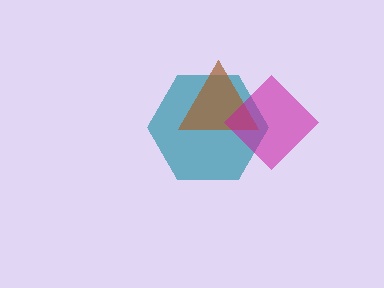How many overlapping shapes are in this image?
There are 3 overlapping shapes in the image.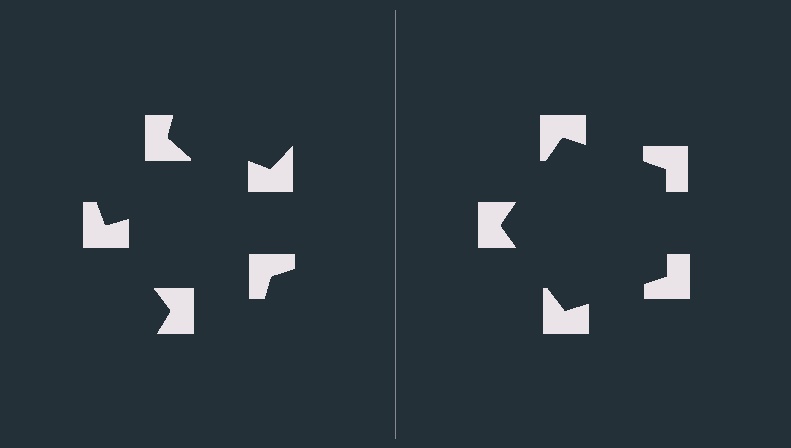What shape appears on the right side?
An illusory pentagon.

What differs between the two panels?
The notched squares are positioned identically on both sides; only the wedge orientations differ. On the right they align to a pentagon; on the left they are misaligned.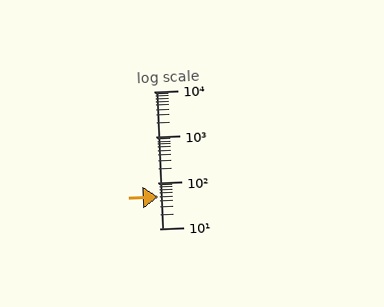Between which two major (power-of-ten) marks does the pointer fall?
The pointer is between 10 and 100.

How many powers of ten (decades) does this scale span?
The scale spans 3 decades, from 10 to 10000.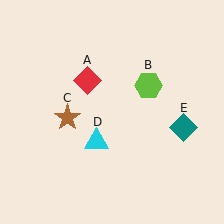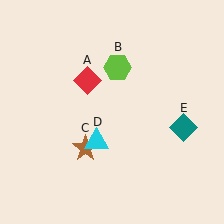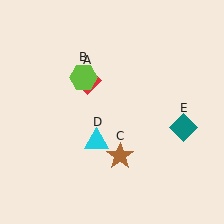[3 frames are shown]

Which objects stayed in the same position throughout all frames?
Red diamond (object A) and cyan triangle (object D) and teal diamond (object E) remained stationary.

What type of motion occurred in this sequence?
The lime hexagon (object B), brown star (object C) rotated counterclockwise around the center of the scene.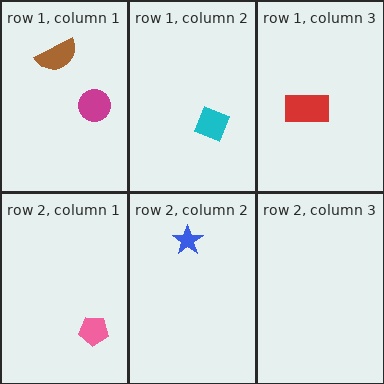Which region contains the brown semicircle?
The row 1, column 1 region.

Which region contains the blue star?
The row 2, column 2 region.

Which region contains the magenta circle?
The row 1, column 1 region.